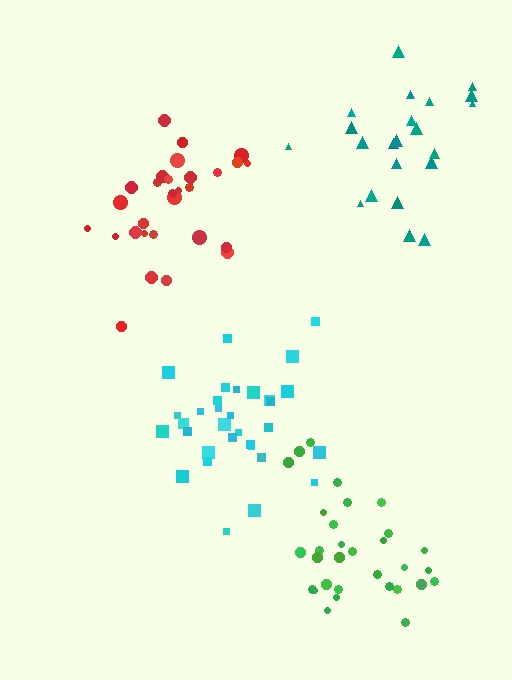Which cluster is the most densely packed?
Green.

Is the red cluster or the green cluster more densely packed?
Green.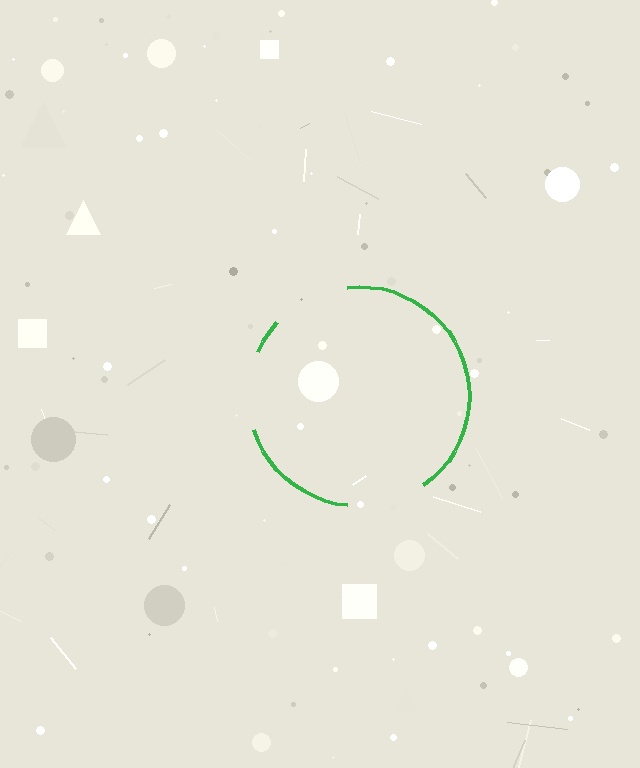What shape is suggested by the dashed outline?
The dashed outline suggests a circle.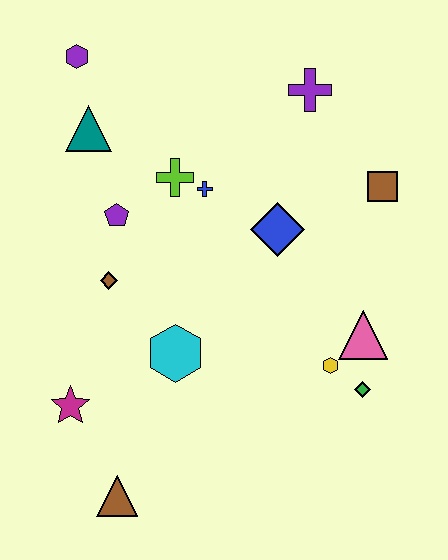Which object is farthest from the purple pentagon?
The green diamond is farthest from the purple pentagon.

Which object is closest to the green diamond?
The yellow hexagon is closest to the green diamond.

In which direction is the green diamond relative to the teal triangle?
The green diamond is to the right of the teal triangle.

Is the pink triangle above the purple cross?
No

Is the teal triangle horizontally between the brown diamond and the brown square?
No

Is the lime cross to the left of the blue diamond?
Yes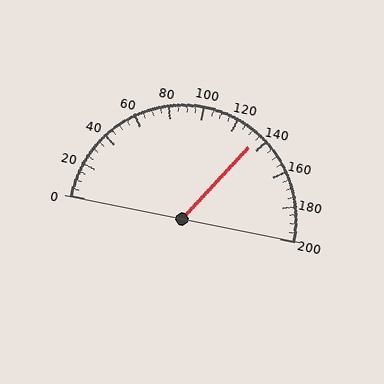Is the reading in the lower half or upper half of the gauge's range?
The reading is in the upper half of the range (0 to 200).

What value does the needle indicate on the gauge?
The needle indicates approximately 135.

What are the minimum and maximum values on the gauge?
The gauge ranges from 0 to 200.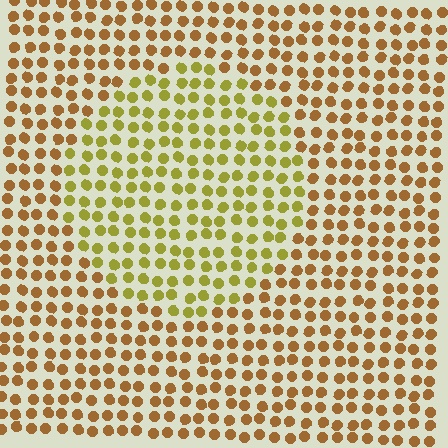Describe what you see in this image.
The image is filled with small brown elements in a uniform arrangement. A circle-shaped region is visible where the elements are tinted to a slightly different hue, forming a subtle color boundary.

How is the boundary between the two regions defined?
The boundary is defined purely by a slight shift in hue (about 33 degrees). Spacing, size, and orientation are identical on both sides.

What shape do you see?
I see a circle.